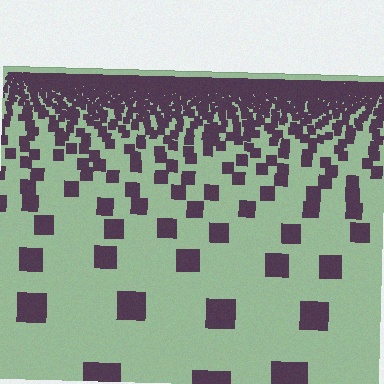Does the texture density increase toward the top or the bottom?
Density increases toward the top.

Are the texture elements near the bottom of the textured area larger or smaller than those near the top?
Larger. Near the bottom, elements are closer to the viewer and appear at a bigger on-screen size.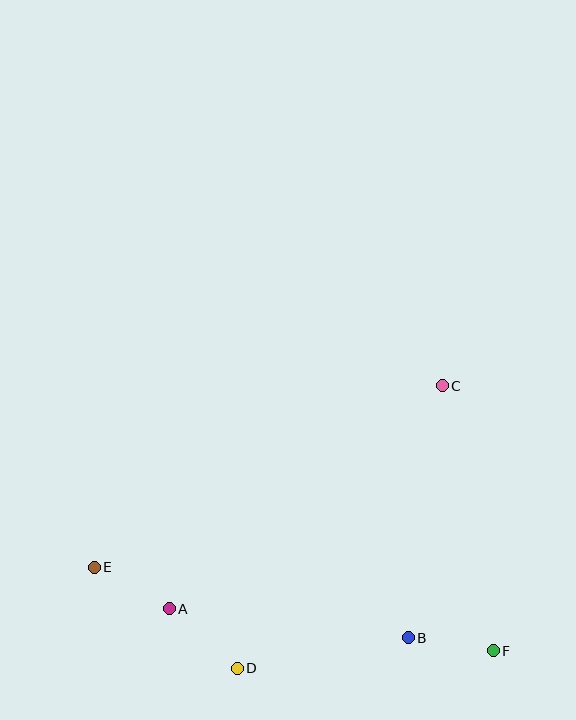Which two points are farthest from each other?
Points E and F are farthest from each other.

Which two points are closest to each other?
Points A and E are closest to each other.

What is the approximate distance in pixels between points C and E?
The distance between C and E is approximately 392 pixels.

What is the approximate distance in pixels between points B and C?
The distance between B and C is approximately 254 pixels.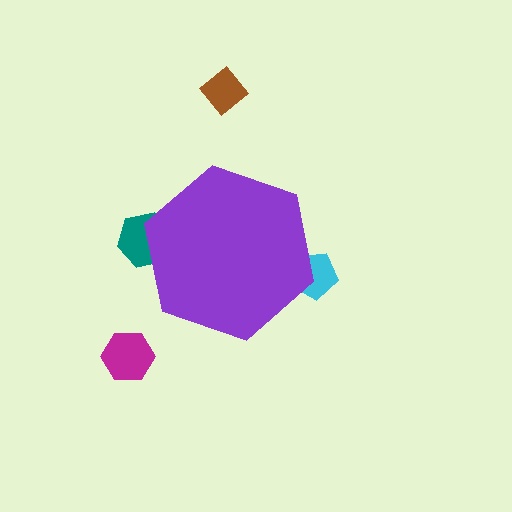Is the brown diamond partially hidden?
No, the brown diamond is fully visible.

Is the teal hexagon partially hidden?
Yes, the teal hexagon is partially hidden behind the purple hexagon.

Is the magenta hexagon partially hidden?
No, the magenta hexagon is fully visible.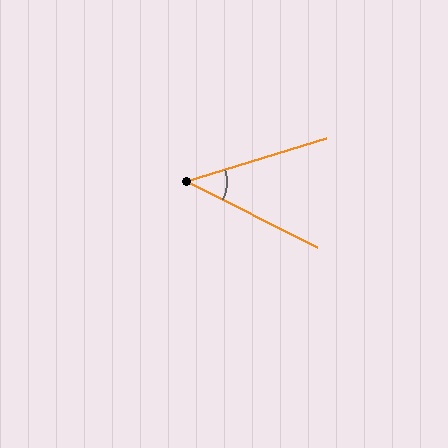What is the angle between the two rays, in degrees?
Approximately 44 degrees.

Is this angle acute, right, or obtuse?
It is acute.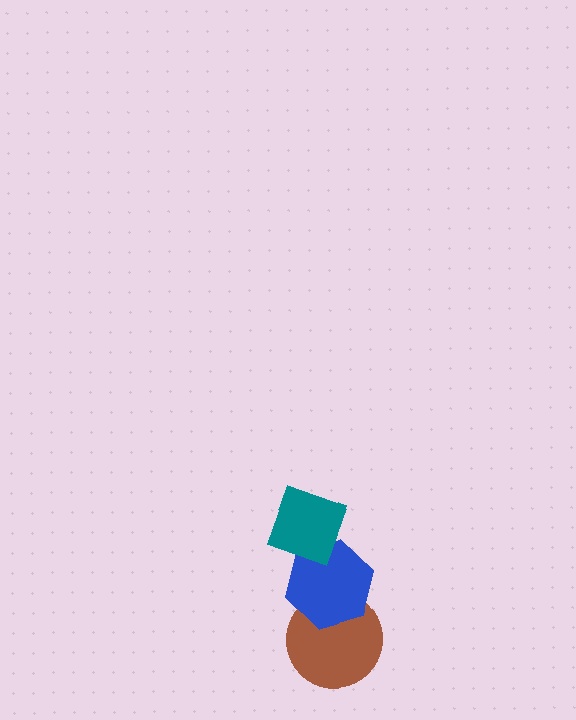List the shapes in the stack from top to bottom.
From top to bottom: the teal diamond, the blue hexagon, the brown circle.